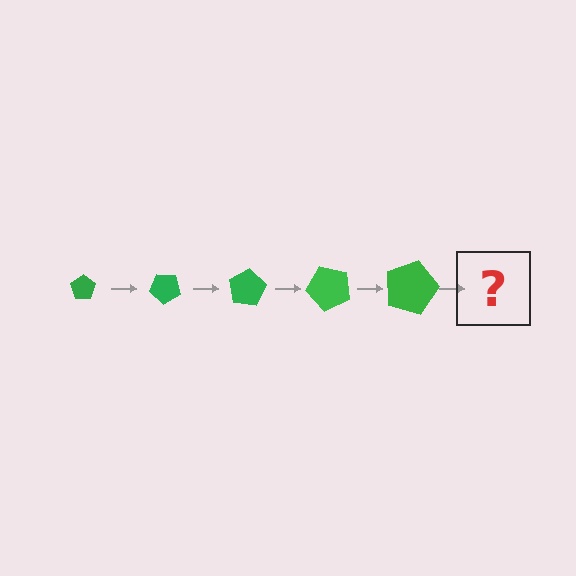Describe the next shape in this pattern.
It should be a pentagon, larger than the previous one and rotated 200 degrees from the start.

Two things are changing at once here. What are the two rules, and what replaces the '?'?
The two rules are that the pentagon grows larger each step and it rotates 40 degrees each step. The '?' should be a pentagon, larger than the previous one and rotated 200 degrees from the start.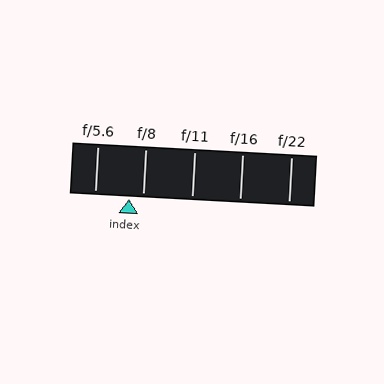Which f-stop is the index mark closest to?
The index mark is closest to f/8.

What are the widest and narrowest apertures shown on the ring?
The widest aperture shown is f/5.6 and the narrowest is f/22.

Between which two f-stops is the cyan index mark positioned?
The index mark is between f/5.6 and f/8.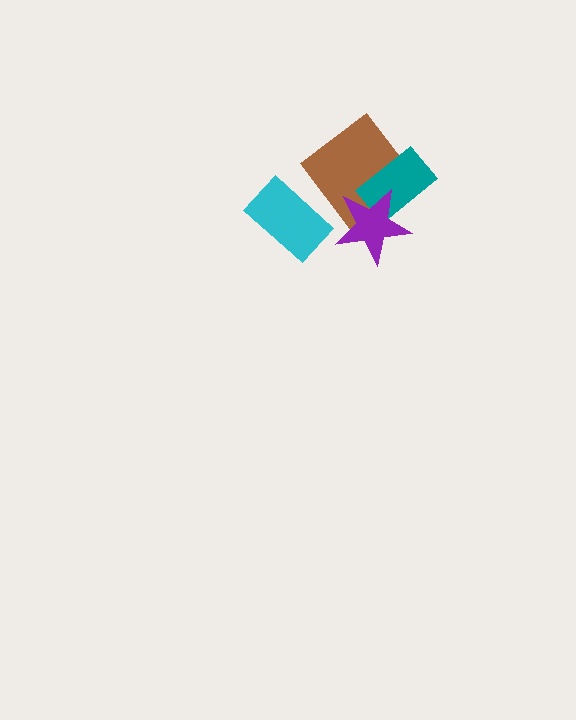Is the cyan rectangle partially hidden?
No, no other shape covers it.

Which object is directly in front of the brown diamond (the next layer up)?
The teal rectangle is directly in front of the brown diamond.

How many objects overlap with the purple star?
2 objects overlap with the purple star.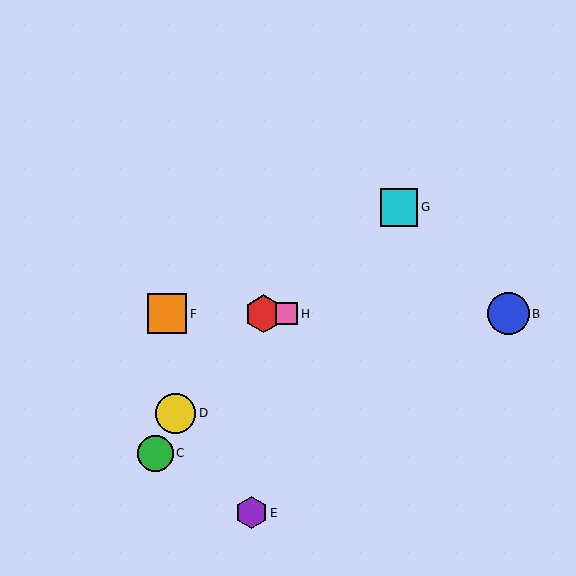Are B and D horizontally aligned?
No, B is at y≈314 and D is at y≈413.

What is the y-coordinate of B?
Object B is at y≈314.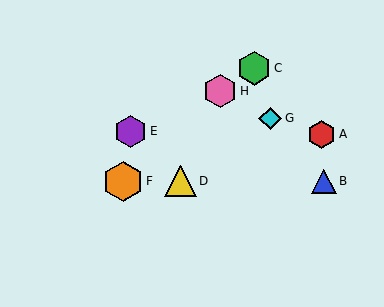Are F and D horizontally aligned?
Yes, both are at y≈181.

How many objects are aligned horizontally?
3 objects (B, D, F) are aligned horizontally.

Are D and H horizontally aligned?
No, D is at y≈181 and H is at y≈91.